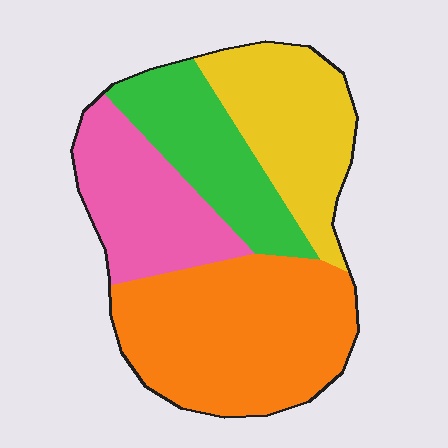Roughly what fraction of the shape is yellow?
Yellow covers around 25% of the shape.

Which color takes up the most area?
Orange, at roughly 40%.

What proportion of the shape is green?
Green covers roughly 20% of the shape.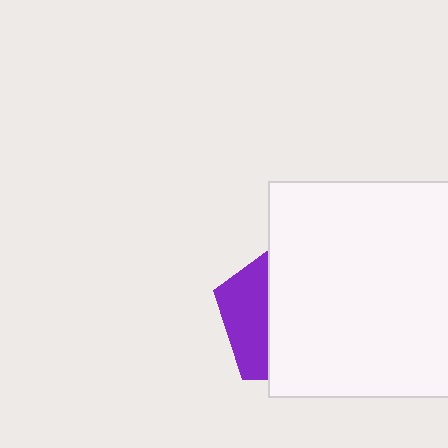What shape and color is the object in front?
The object in front is a white square.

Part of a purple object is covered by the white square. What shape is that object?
It is a pentagon.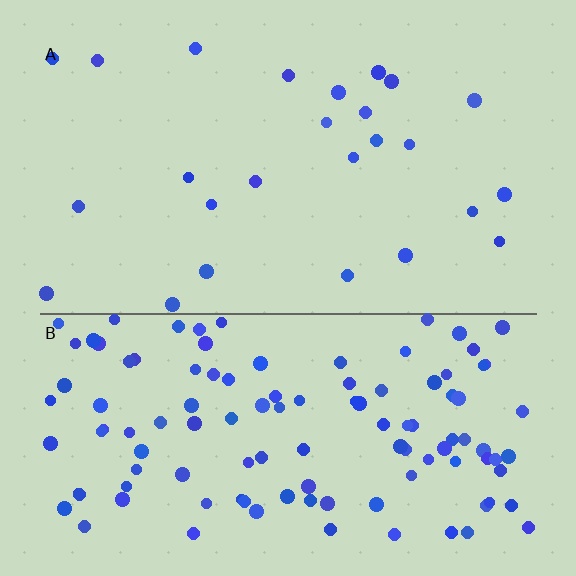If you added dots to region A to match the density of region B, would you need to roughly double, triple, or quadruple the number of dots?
Approximately quadruple.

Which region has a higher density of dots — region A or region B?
B (the bottom).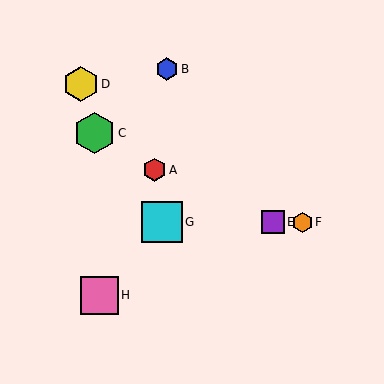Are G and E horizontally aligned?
Yes, both are at y≈222.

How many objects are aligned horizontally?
3 objects (E, F, G) are aligned horizontally.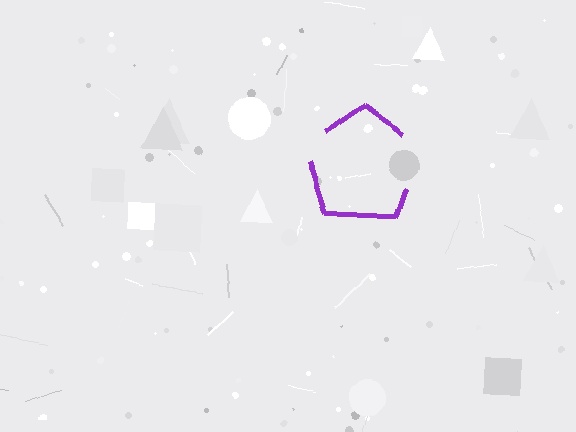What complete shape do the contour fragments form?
The contour fragments form a pentagon.